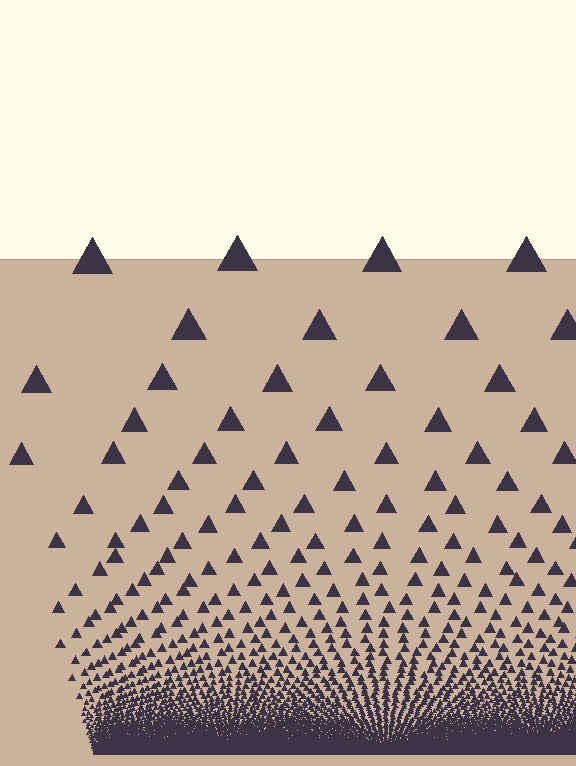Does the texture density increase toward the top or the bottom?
Density increases toward the bottom.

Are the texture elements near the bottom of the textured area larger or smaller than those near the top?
Smaller. The gradient is inverted — elements near the bottom are smaller and denser.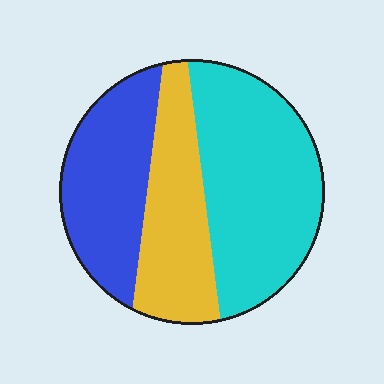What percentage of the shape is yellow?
Yellow takes up about one quarter (1/4) of the shape.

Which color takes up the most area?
Cyan, at roughly 45%.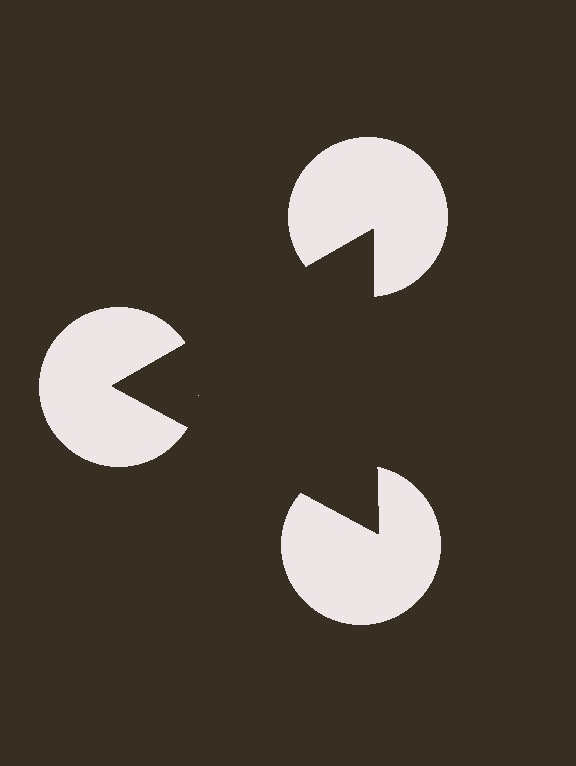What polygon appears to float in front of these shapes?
An illusory triangle — its edges are inferred from the aligned wedge cuts in the pac-man discs, not physically drawn.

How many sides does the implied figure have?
3 sides.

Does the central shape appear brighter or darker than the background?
It typically appears slightly darker than the background, even though no actual brightness change is drawn.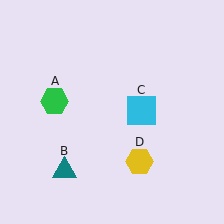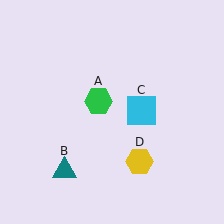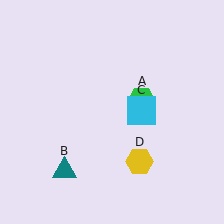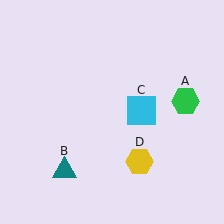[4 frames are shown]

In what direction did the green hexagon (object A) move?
The green hexagon (object A) moved right.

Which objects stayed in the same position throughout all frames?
Teal triangle (object B) and cyan square (object C) and yellow hexagon (object D) remained stationary.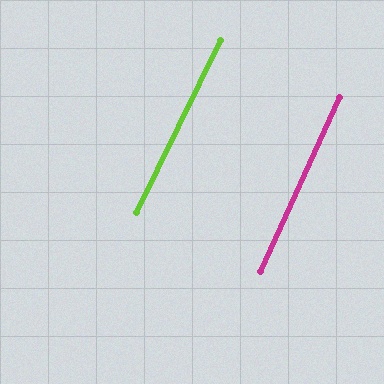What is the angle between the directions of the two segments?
Approximately 2 degrees.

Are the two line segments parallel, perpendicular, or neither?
Parallel — their directions differ by only 1.5°.